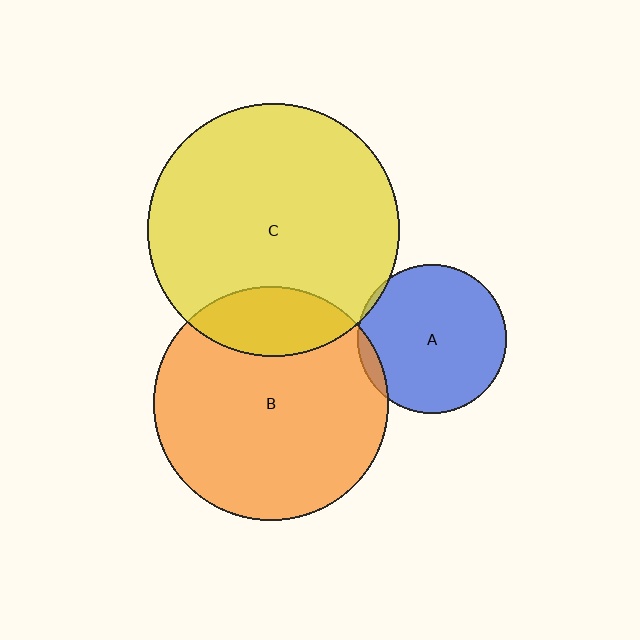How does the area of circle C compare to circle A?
Approximately 2.9 times.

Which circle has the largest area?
Circle C (yellow).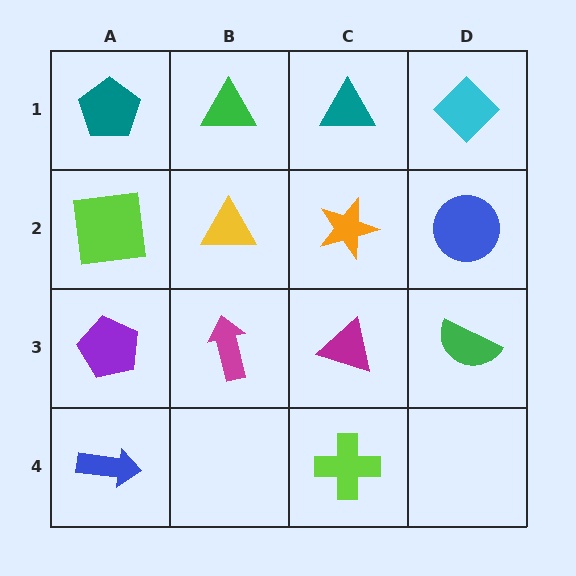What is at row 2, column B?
A yellow triangle.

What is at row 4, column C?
A lime cross.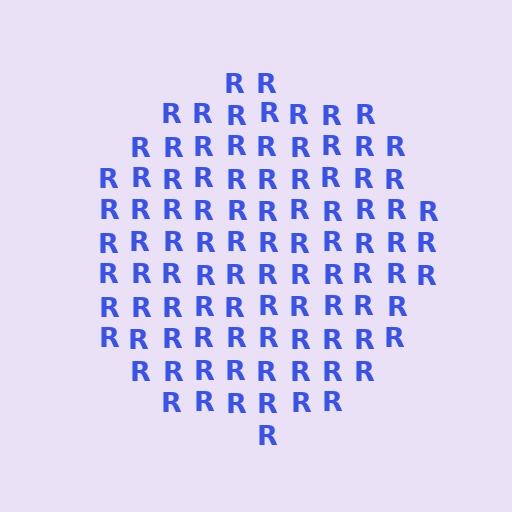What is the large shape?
The large shape is a circle.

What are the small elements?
The small elements are letter R's.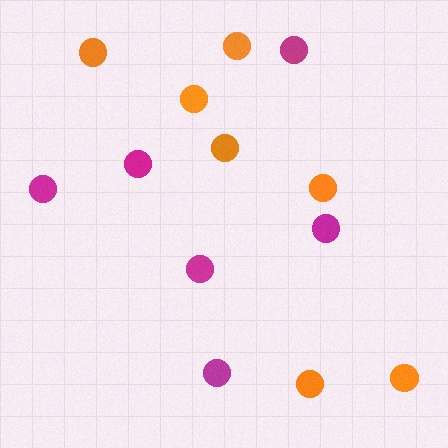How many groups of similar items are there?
There are 2 groups: one group of magenta circles (6) and one group of orange circles (7).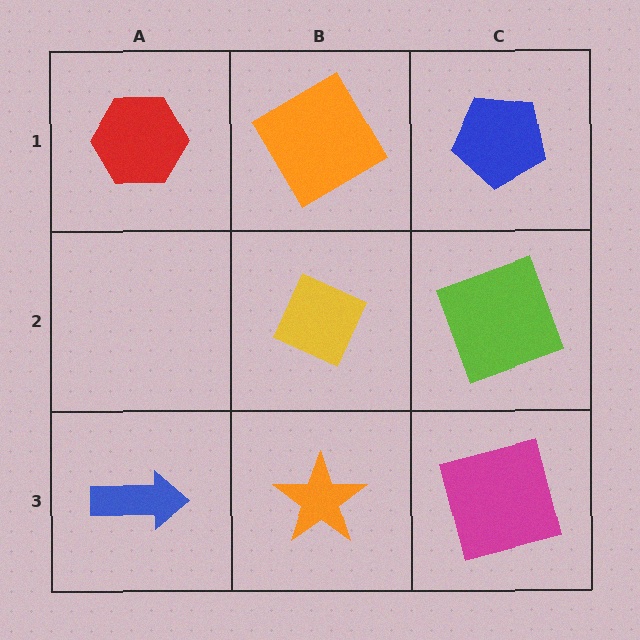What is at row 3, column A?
A blue arrow.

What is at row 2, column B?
A yellow diamond.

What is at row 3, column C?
A magenta square.